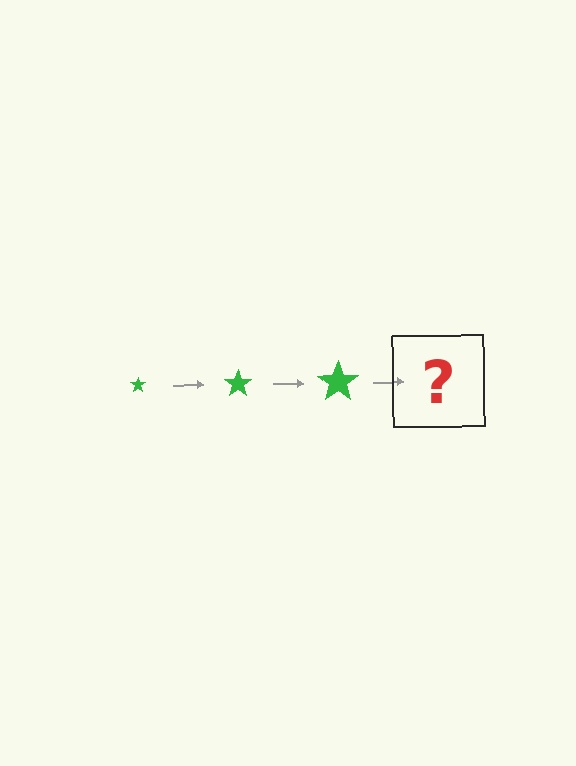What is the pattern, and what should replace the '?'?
The pattern is that the star gets progressively larger each step. The '?' should be a green star, larger than the previous one.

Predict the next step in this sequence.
The next step is a green star, larger than the previous one.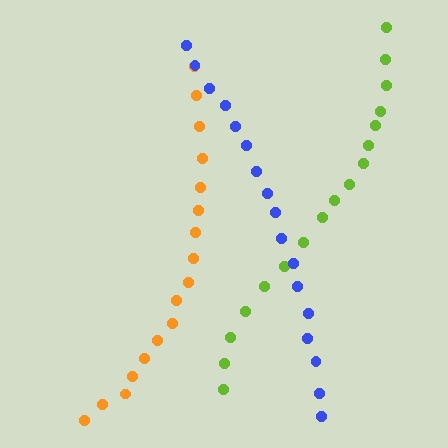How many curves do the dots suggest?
There are 3 distinct paths.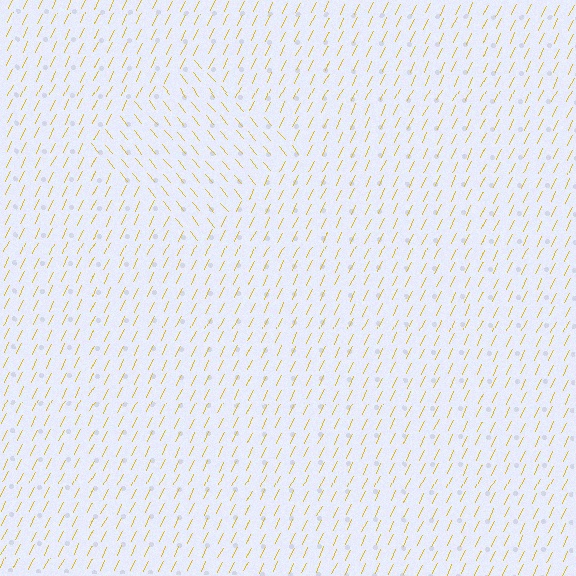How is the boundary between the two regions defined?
The boundary is defined purely by a change in line orientation (approximately 65 degrees difference). All lines are the same color and thickness.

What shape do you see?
I see a diamond.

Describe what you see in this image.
The image is filled with small yellow line segments. A diamond region in the image has lines oriented differently from the surrounding lines, creating a visible texture boundary.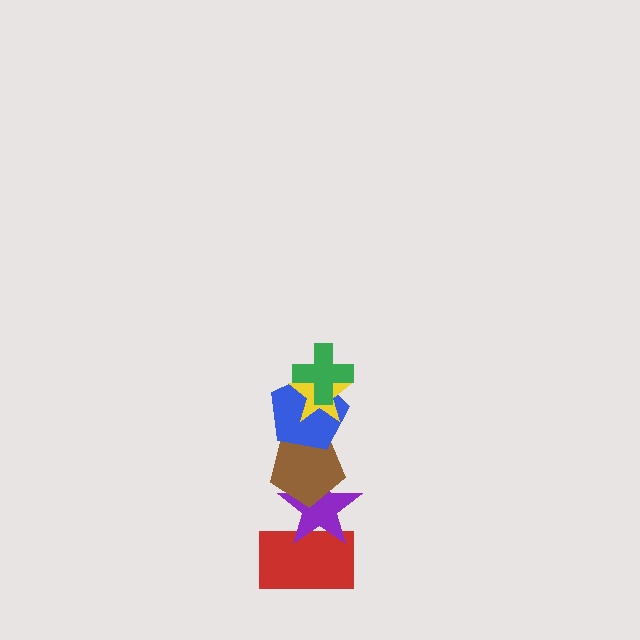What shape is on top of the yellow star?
The green cross is on top of the yellow star.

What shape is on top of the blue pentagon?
The yellow star is on top of the blue pentagon.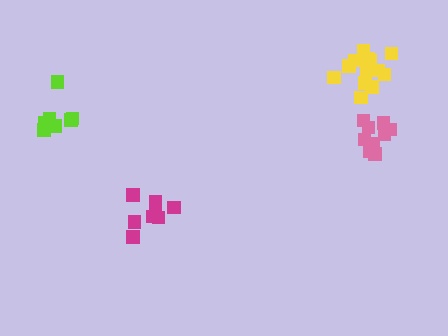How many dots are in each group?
Group 1: 14 dots, Group 2: 8 dots, Group 3: 8 dots, Group 4: 9 dots (39 total).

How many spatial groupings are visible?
There are 4 spatial groupings.